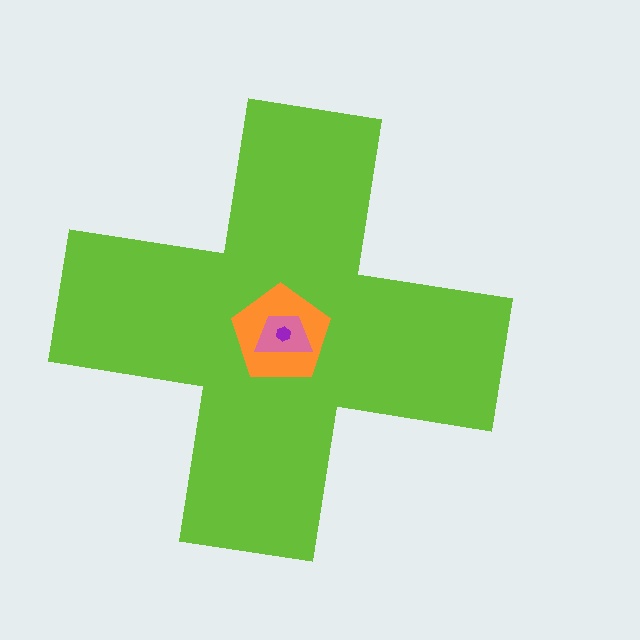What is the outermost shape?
The lime cross.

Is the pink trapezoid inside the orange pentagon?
Yes.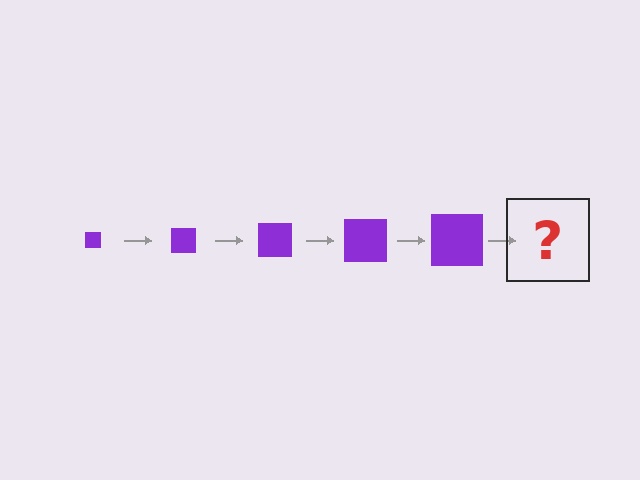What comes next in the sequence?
The next element should be a purple square, larger than the previous one.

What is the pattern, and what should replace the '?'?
The pattern is that the square gets progressively larger each step. The '?' should be a purple square, larger than the previous one.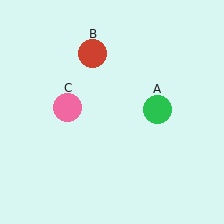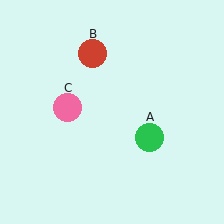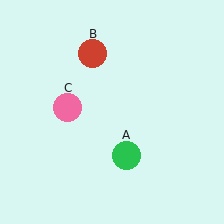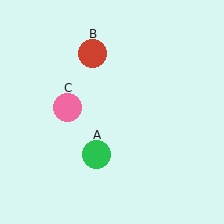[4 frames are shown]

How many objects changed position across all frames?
1 object changed position: green circle (object A).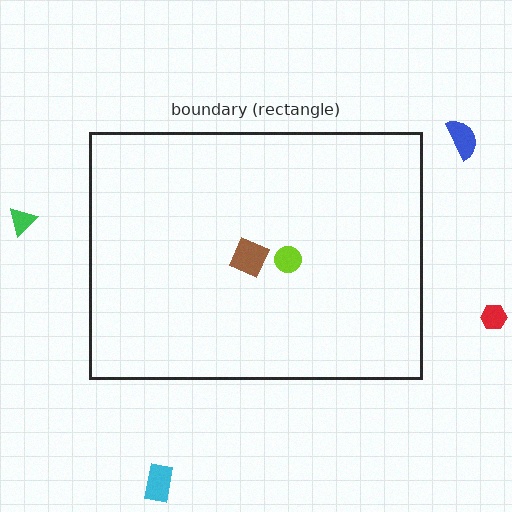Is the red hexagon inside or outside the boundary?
Outside.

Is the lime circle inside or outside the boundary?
Inside.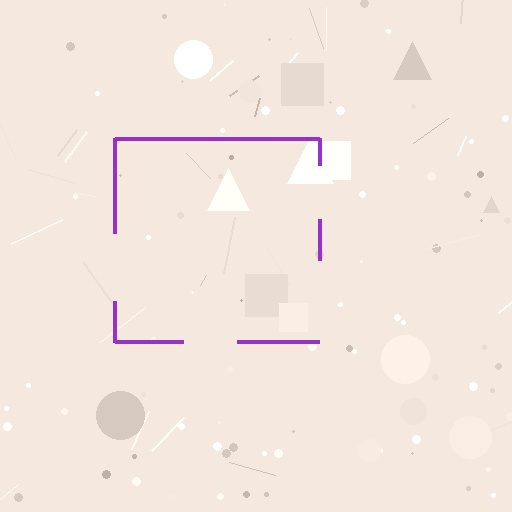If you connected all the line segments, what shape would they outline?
They would outline a square.